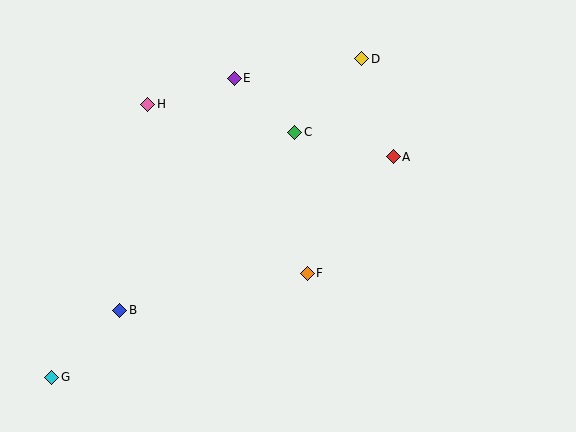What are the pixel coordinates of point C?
Point C is at (295, 132).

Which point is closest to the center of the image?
Point F at (307, 273) is closest to the center.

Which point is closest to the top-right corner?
Point D is closest to the top-right corner.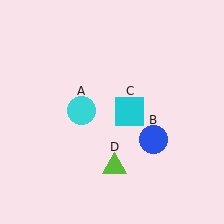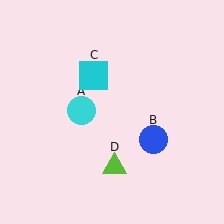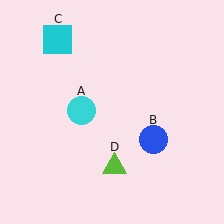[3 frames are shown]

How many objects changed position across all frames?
1 object changed position: cyan square (object C).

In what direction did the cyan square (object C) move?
The cyan square (object C) moved up and to the left.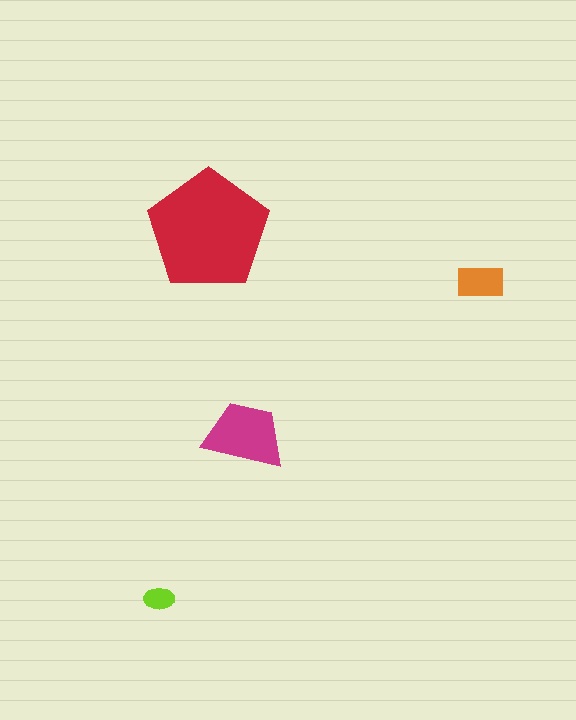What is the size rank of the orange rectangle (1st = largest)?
3rd.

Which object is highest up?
The red pentagon is topmost.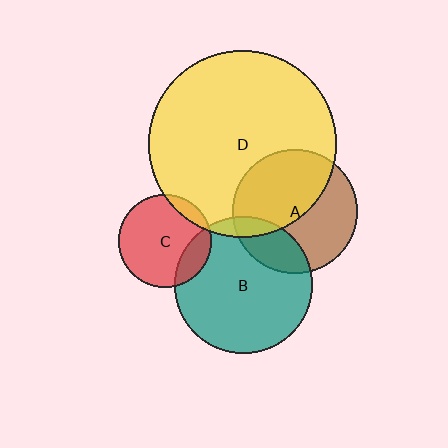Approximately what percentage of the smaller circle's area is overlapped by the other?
Approximately 10%.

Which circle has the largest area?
Circle D (yellow).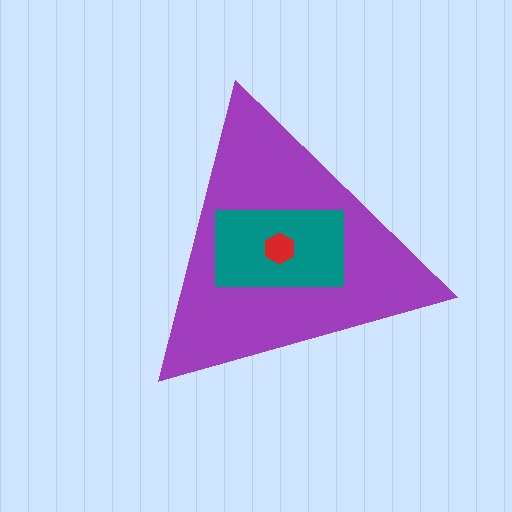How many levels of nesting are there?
3.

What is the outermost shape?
The purple triangle.